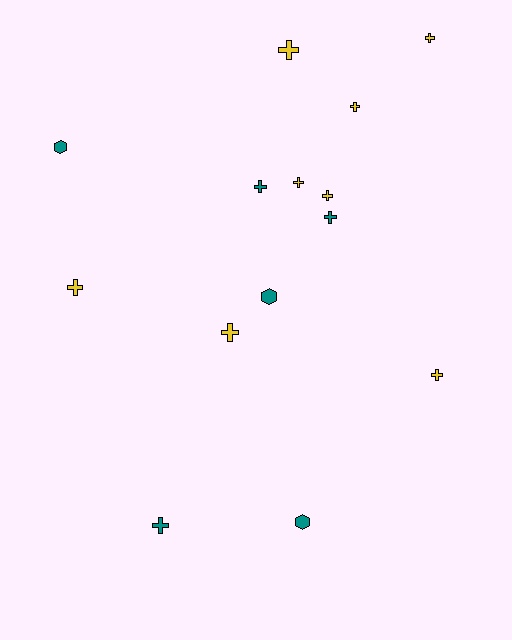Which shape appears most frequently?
Cross, with 11 objects.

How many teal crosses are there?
There are 3 teal crosses.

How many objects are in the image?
There are 14 objects.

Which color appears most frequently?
Yellow, with 8 objects.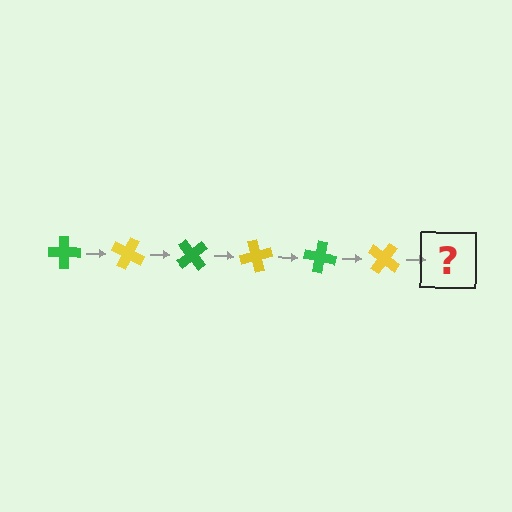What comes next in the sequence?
The next element should be a green cross, rotated 150 degrees from the start.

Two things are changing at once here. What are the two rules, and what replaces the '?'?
The two rules are that it rotates 25 degrees each step and the color cycles through green and yellow. The '?' should be a green cross, rotated 150 degrees from the start.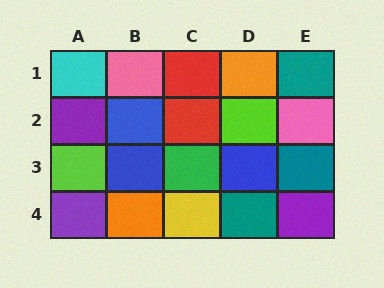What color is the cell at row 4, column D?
Teal.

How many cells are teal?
3 cells are teal.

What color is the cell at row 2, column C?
Red.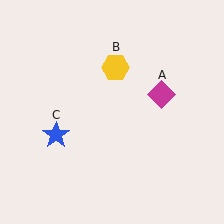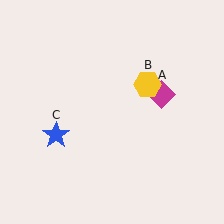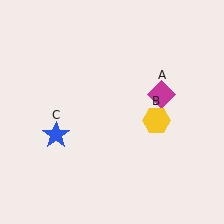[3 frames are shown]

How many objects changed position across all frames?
1 object changed position: yellow hexagon (object B).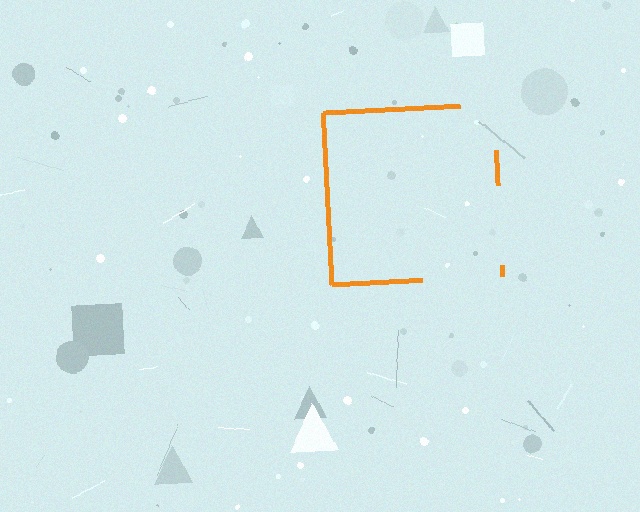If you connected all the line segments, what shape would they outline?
They would outline a square.